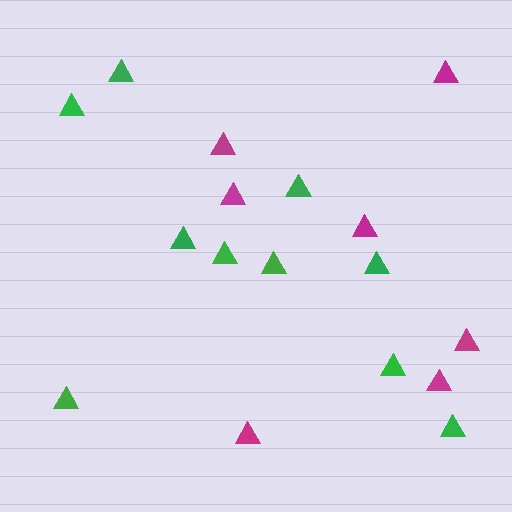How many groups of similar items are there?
There are 2 groups: one group of magenta triangles (7) and one group of green triangles (10).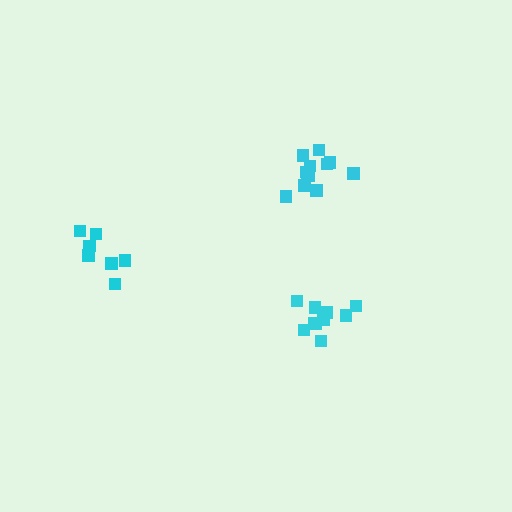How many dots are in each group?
Group 1: 10 dots, Group 2: 7 dots, Group 3: 12 dots (29 total).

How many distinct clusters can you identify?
There are 3 distinct clusters.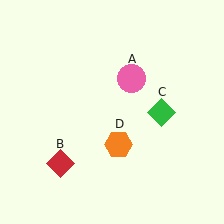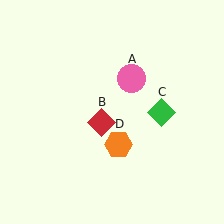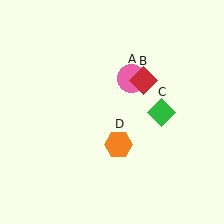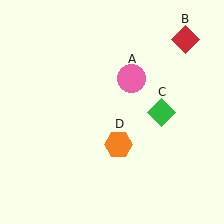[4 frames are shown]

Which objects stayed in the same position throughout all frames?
Pink circle (object A) and green diamond (object C) and orange hexagon (object D) remained stationary.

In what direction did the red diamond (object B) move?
The red diamond (object B) moved up and to the right.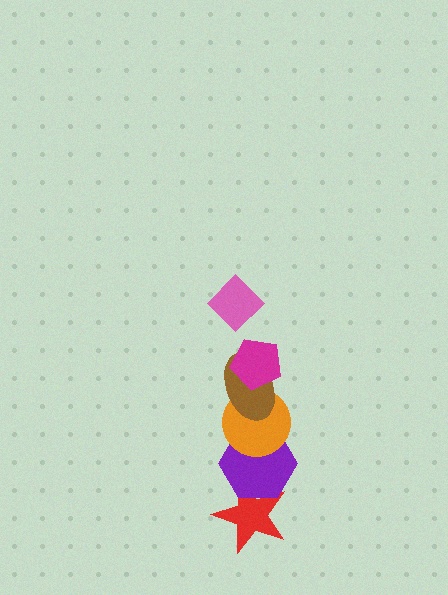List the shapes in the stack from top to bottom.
From top to bottom: the pink diamond, the magenta pentagon, the brown ellipse, the orange circle, the purple hexagon, the red star.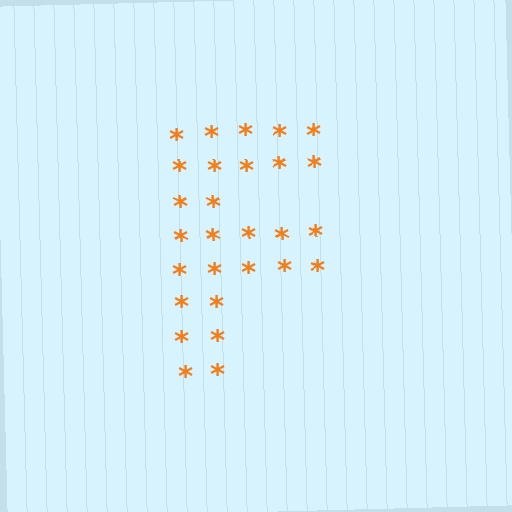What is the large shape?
The large shape is the letter F.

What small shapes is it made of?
It is made of small asterisks.